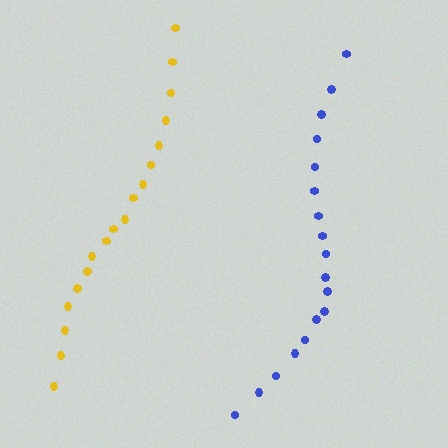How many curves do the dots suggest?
There are 2 distinct paths.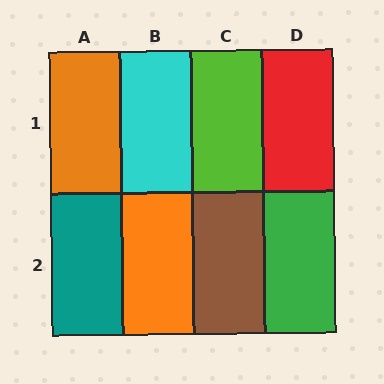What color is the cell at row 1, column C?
Lime.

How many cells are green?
1 cell is green.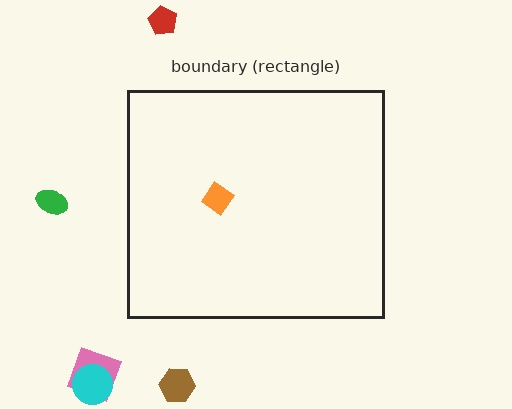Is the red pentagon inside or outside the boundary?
Outside.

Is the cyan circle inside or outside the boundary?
Outside.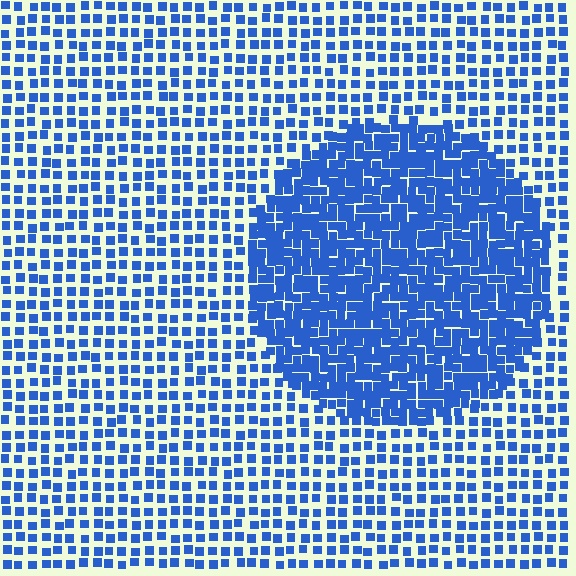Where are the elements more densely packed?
The elements are more densely packed inside the circle boundary.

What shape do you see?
I see a circle.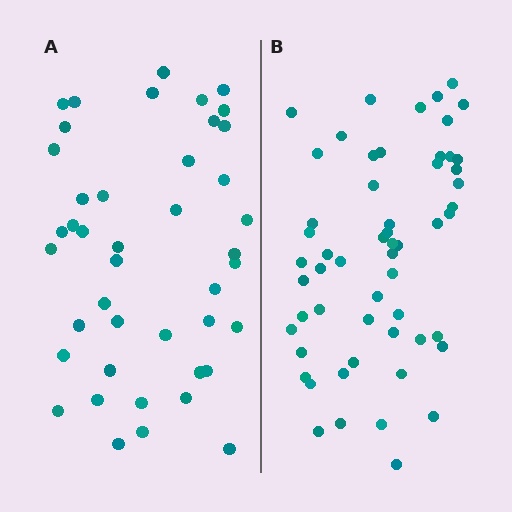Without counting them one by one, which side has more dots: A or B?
Region B (the right region) has more dots.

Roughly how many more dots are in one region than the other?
Region B has approximately 15 more dots than region A.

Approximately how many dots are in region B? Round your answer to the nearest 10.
About 60 dots. (The exact count is 56, which rounds to 60.)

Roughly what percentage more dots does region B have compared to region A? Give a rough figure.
About 30% more.